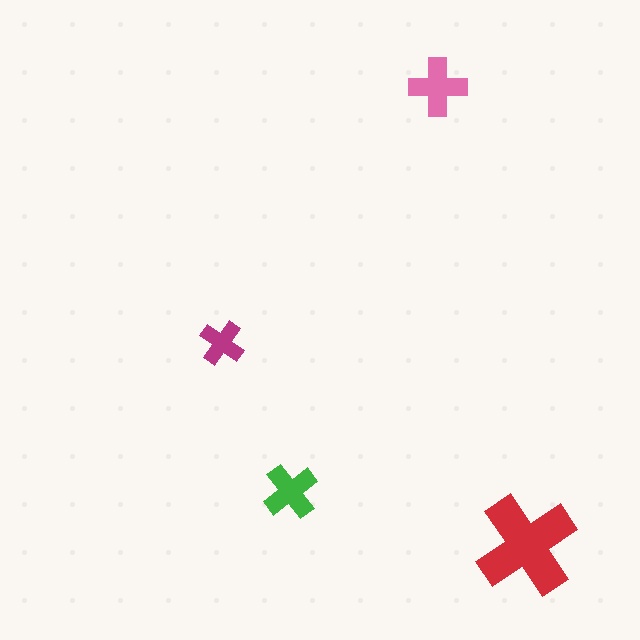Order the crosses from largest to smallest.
the red one, the pink one, the green one, the magenta one.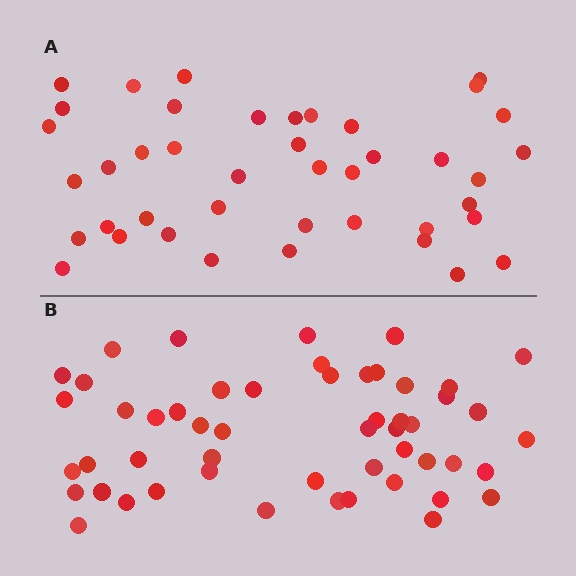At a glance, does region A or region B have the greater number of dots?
Region B (the bottom region) has more dots.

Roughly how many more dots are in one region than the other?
Region B has roughly 10 or so more dots than region A.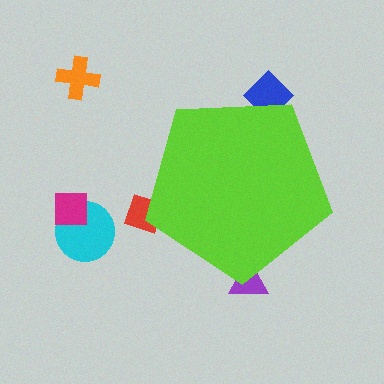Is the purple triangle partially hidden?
Yes, the purple triangle is partially hidden behind the lime pentagon.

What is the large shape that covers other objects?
A lime pentagon.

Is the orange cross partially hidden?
No, the orange cross is fully visible.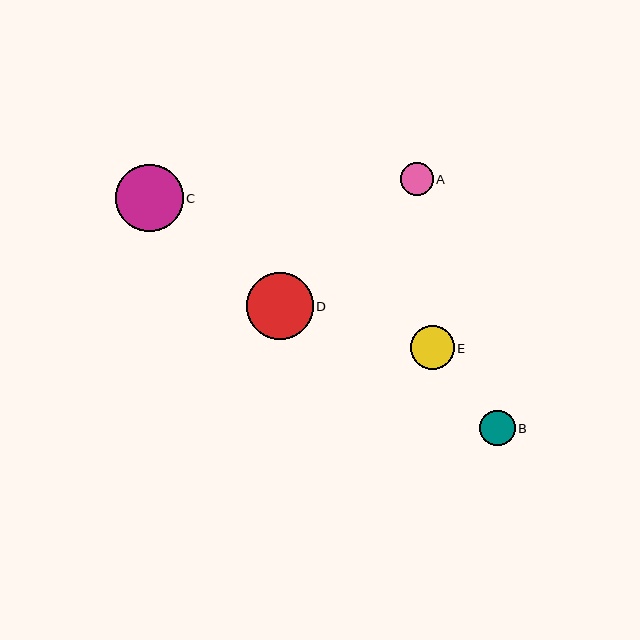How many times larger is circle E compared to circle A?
Circle E is approximately 1.4 times the size of circle A.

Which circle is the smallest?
Circle A is the smallest with a size of approximately 32 pixels.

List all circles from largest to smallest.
From largest to smallest: C, D, E, B, A.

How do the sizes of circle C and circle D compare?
Circle C and circle D are approximately the same size.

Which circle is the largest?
Circle C is the largest with a size of approximately 68 pixels.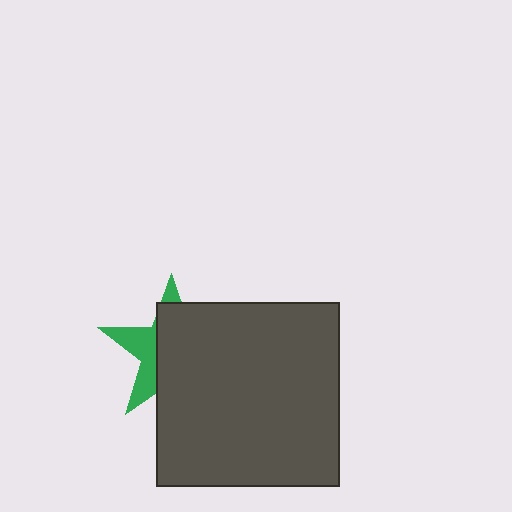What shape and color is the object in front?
The object in front is a dark gray square.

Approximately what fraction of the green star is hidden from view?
Roughly 66% of the green star is hidden behind the dark gray square.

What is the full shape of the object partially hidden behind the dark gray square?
The partially hidden object is a green star.